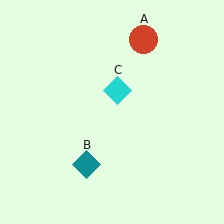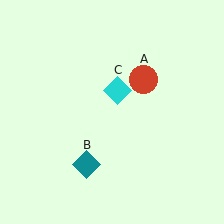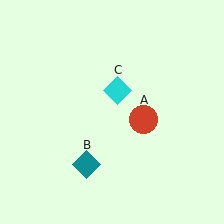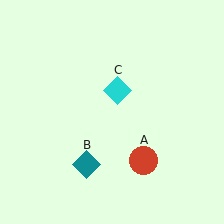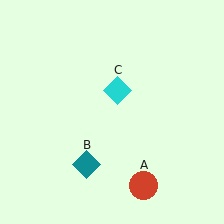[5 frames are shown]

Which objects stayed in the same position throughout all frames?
Teal diamond (object B) and cyan diamond (object C) remained stationary.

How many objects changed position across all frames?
1 object changed position: red circle (object A).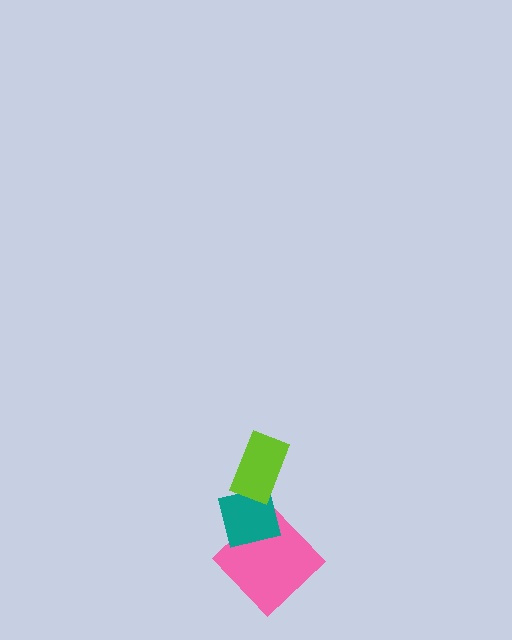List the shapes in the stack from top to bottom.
From top to bottom: the lime rectangle, the teal square, the pink diamond.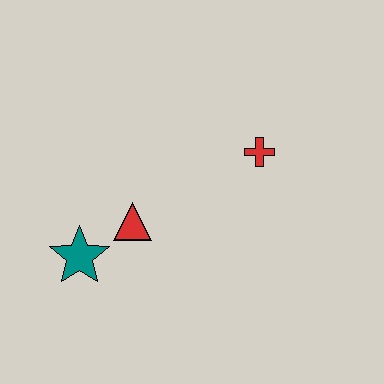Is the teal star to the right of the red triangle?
No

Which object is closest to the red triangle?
The teal star is closest to the red triangle.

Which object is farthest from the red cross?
The teal star is farthest from the red cross.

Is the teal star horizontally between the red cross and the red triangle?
No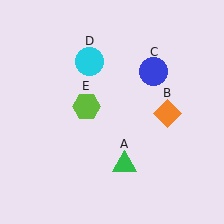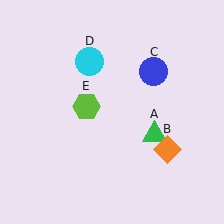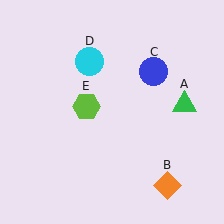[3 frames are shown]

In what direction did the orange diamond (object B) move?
The orange diamond (object B) moved down.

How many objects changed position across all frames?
2 objects changed position: green triangle (object A), orange diamond (object B).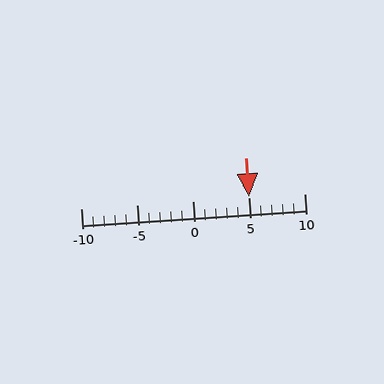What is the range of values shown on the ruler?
The ruler shows values from -10 to 10.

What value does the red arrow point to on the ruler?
The red arrow points to approximately 5.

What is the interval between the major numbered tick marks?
The major tick marks are spaced 5 units apart.